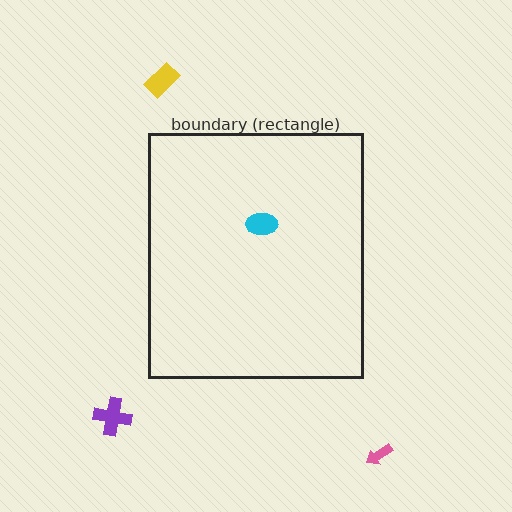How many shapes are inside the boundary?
1 inside, 3 outside.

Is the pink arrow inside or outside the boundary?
Outside.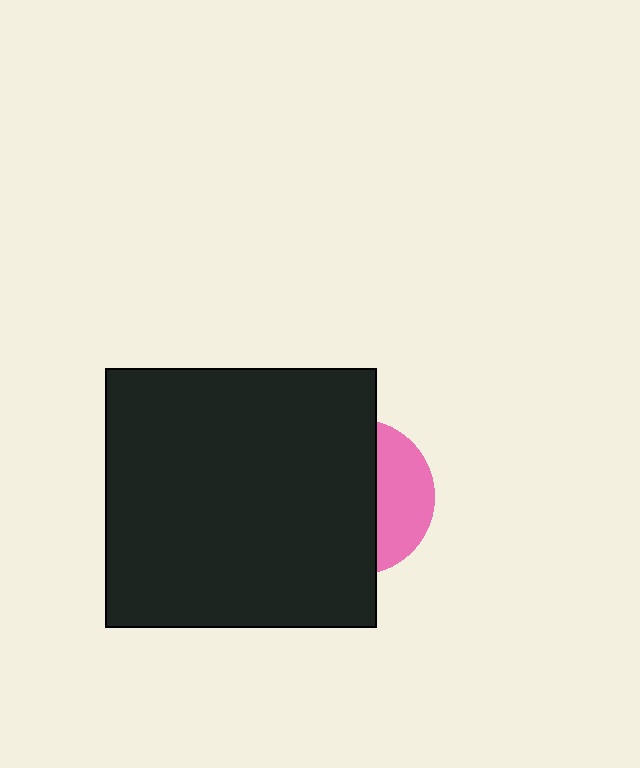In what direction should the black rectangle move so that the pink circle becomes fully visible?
The black rectangle should move left. That is the shortest direction to clear the overlap and leave the pink circle fully visible.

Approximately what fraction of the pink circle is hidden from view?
Roughly 66% of the pink circle is hidden behind the black rectangle.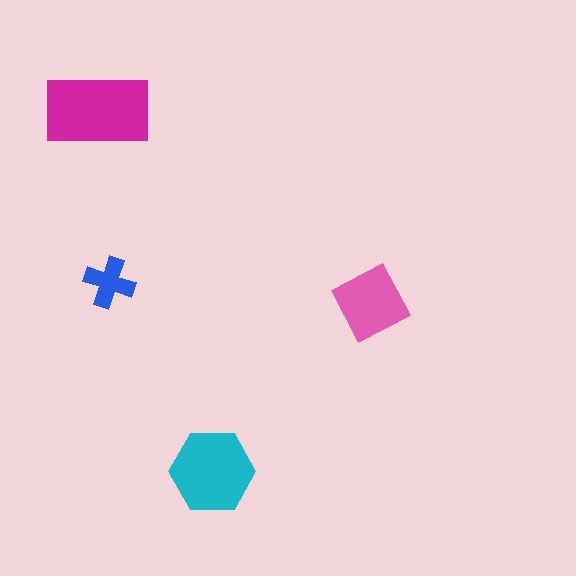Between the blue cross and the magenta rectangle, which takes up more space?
The magenta rectangle.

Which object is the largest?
The magenta rectangle.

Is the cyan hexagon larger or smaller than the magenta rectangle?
Smaller.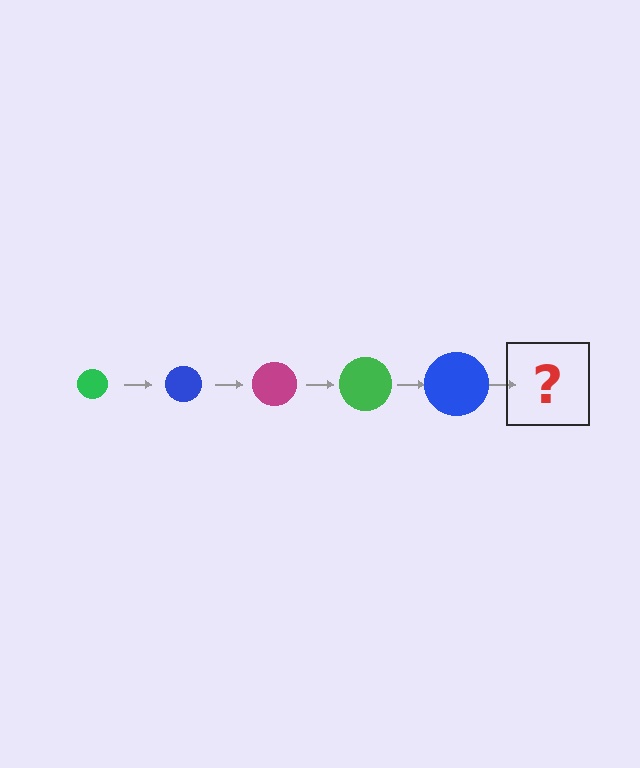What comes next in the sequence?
The next element should be a magenta circle, larger than the previous one.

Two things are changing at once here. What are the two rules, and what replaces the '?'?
The two rules are that the circle grows larger each step and the color cycles through green, blue, and magenta. The '?' should be a magenta circle, larger than the previous one.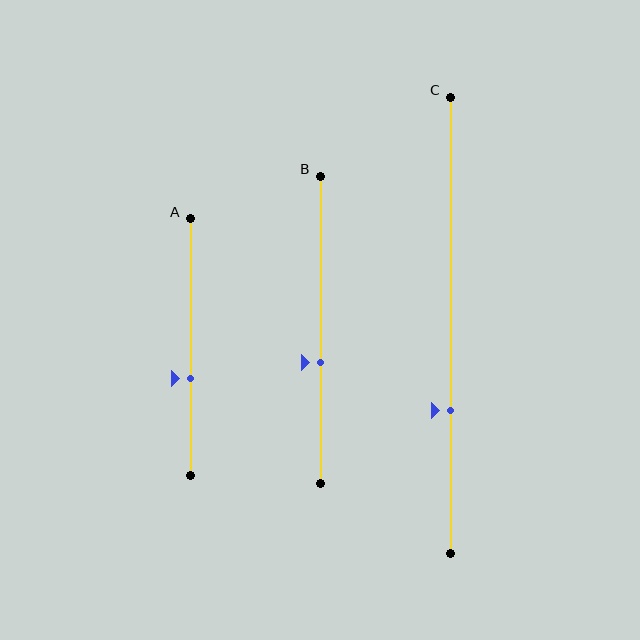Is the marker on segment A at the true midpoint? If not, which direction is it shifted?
No, the marker on segment A is shifted downward by about 12% of the segment length.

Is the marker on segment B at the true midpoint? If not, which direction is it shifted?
No, the marker on segment B is shifted downward by about 10% of the segment length.